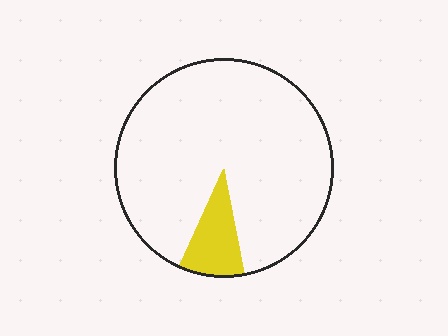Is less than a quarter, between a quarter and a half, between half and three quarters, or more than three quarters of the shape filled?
Less than a quarter.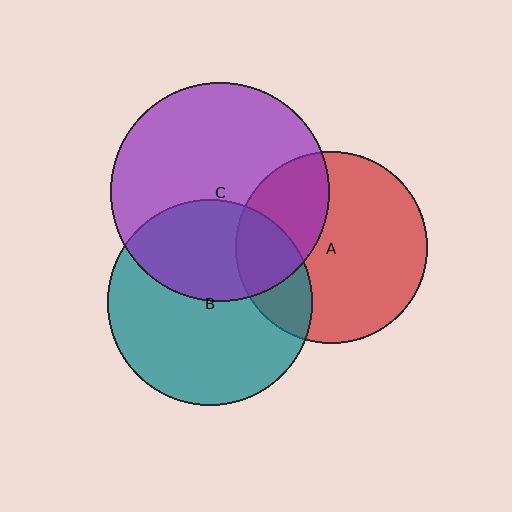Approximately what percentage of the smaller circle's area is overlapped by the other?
Approximately 30%.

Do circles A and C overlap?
Yes.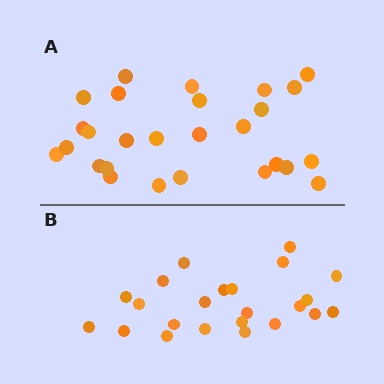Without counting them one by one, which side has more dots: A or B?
Region A (the top region) has more dots.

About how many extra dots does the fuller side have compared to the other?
Region A has about 4 more dots than region B.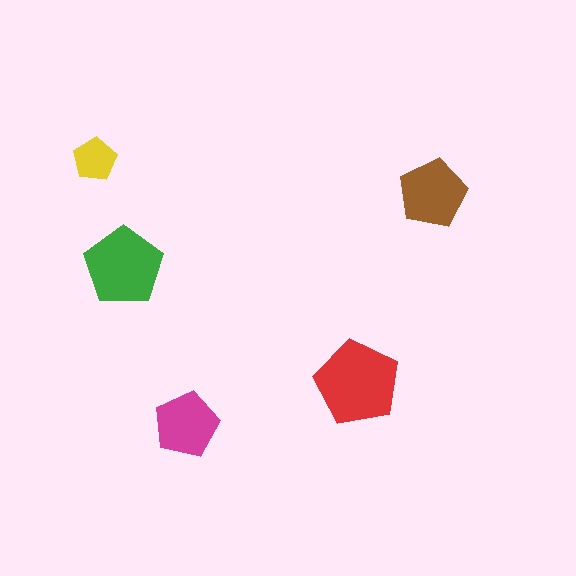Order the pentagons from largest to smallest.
the red one, the green one, the brown one, the magenta one, the yellow one.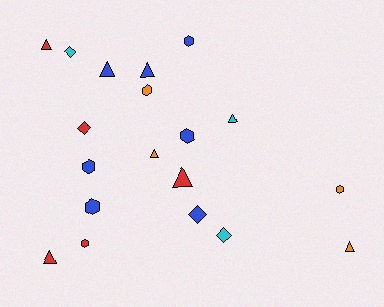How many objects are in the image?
There are 19 objects.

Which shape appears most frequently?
Triangle, with 8 objects.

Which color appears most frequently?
Blue, with 7 objects.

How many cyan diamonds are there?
There are 2 cyan diamonds.